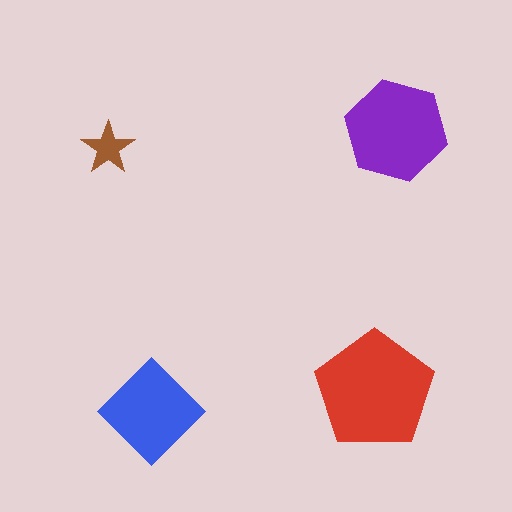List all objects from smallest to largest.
The brown star, the blue diamond, the purple hexagon, the red pentagon.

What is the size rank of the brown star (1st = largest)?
4th.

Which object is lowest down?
The blue diamond is bottommost.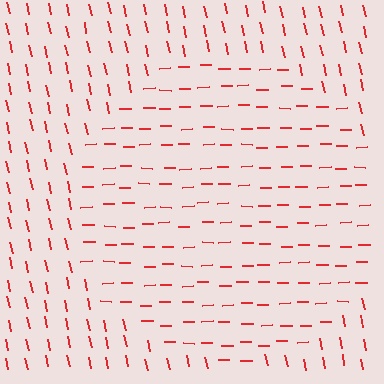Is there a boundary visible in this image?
Yes, there is a texture boundary formed by a change in line orientation.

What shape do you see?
I see a circle.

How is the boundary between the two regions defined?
The boundary is defined purely by a change in line orientation (approximately 78 degrees difference). All lines are the same color and thickness.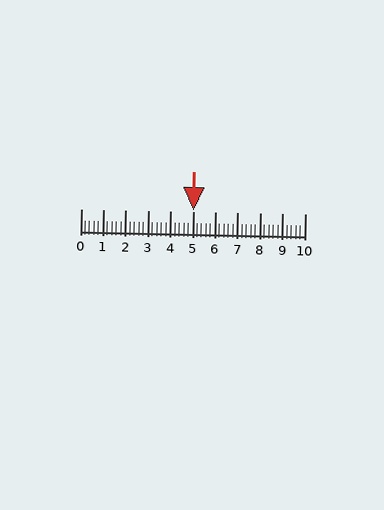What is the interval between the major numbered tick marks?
The major tick marks are spaced 1 units apart.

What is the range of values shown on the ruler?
The ruler shows values from 0 to 10.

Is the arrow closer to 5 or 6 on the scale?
The arrow is closer to 5.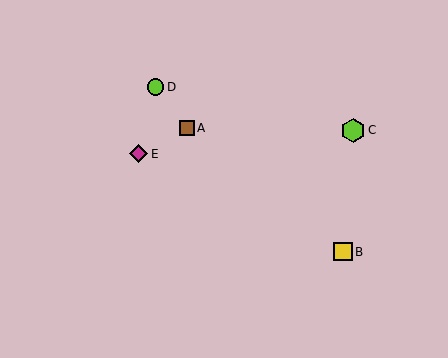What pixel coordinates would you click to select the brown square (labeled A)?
Click at (187, 128) to select the brown square A.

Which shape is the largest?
The lime hexagon (labeled C) is the largest.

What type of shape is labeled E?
Shape E is a magenta diamond.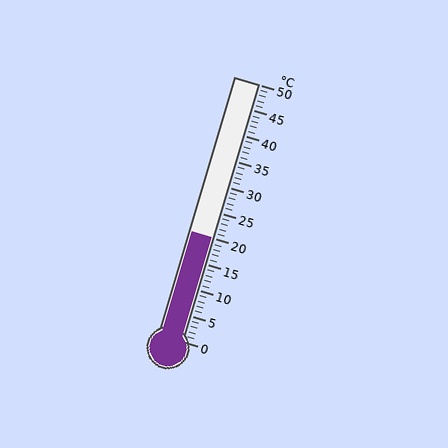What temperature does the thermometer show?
The thermometer shows approximately 20°C.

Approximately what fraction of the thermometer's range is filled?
The thermometer is filled to approximately 40% of its range.